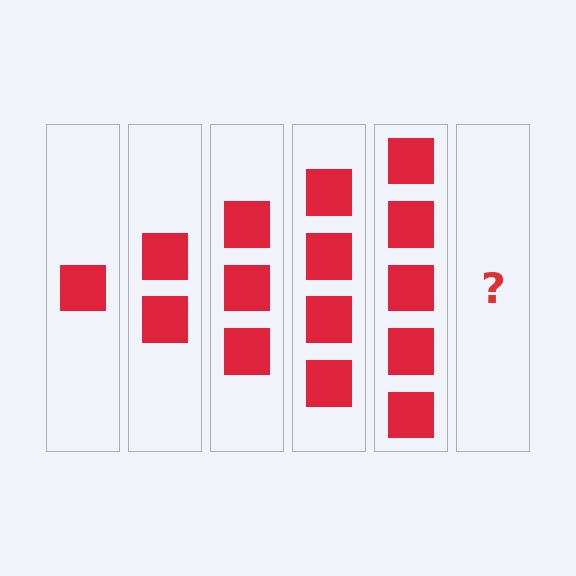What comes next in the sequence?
The next element should be 6 squares.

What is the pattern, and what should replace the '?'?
The pattern is that each step adds one more square. The '?' should be 6 squares.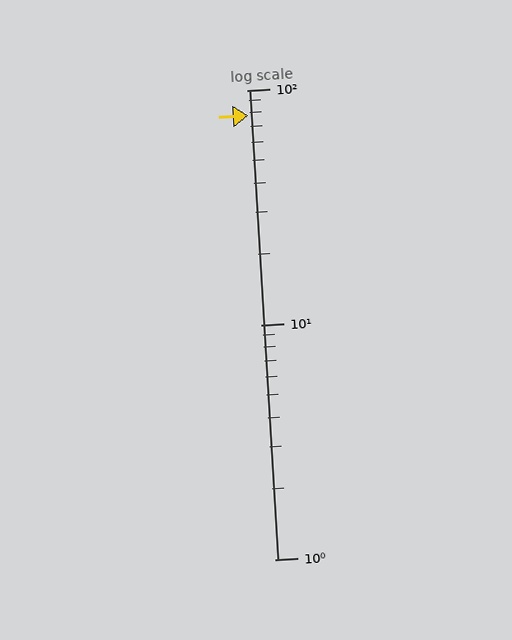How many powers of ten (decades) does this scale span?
The scale spans 2 decades, from 1 to 100.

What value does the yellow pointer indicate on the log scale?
The pointer indicates approximately 78.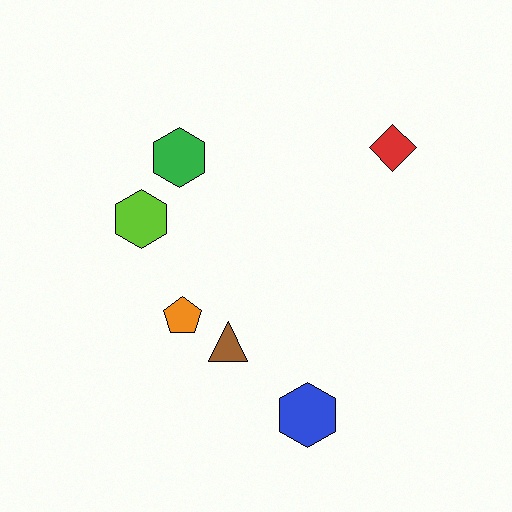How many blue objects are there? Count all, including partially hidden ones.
There is 1 blue object.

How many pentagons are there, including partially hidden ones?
There is 1 pentagon.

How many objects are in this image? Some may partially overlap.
There are 6 objects.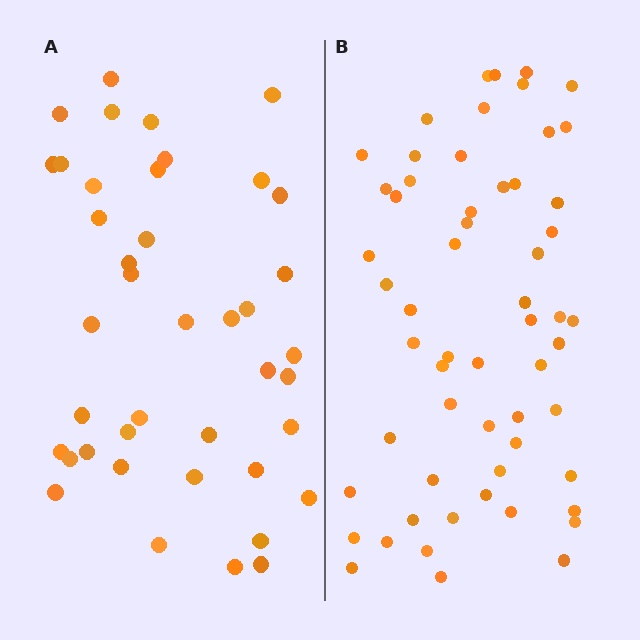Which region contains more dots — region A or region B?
Region B (the right region) has more dots.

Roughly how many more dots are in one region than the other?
Region B has approximately 15 more dots than region A.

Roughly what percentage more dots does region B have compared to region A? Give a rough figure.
About 40% more.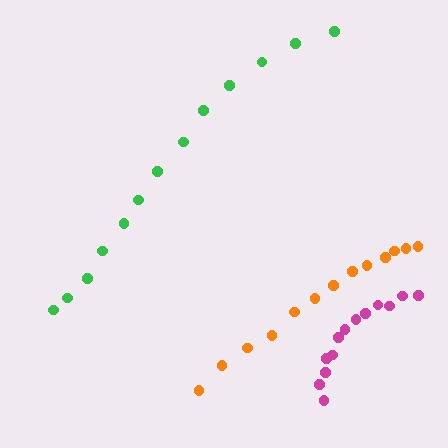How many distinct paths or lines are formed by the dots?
There are 3 distinct paths.